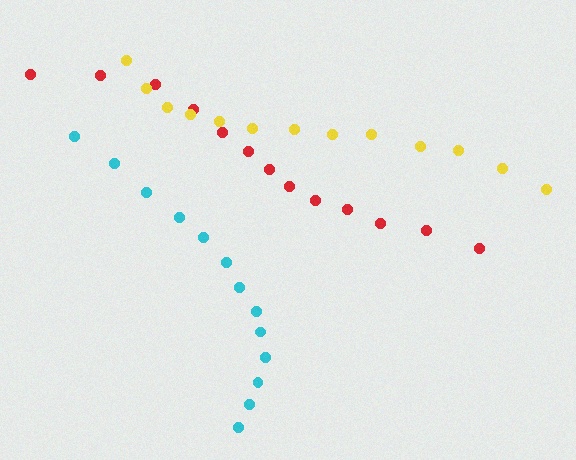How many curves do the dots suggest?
There are 3 distinct paths.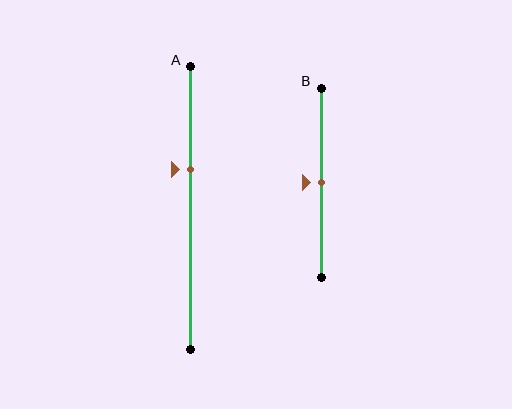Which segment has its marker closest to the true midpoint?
Segment B has its marker closest to the true midpoint.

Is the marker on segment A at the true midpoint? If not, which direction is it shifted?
No, the marker on segment A is shifted upward by about 14% of the segment length.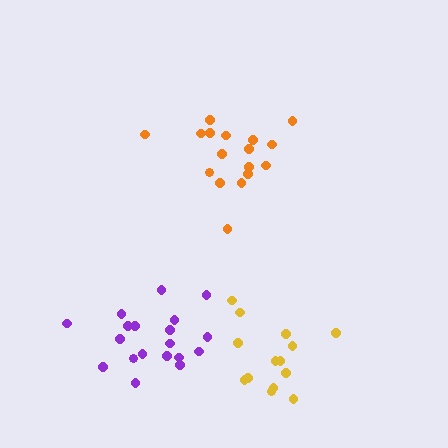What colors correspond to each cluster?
The clusters are colored: orange, purple, yellow.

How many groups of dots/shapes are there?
There are 3 groups.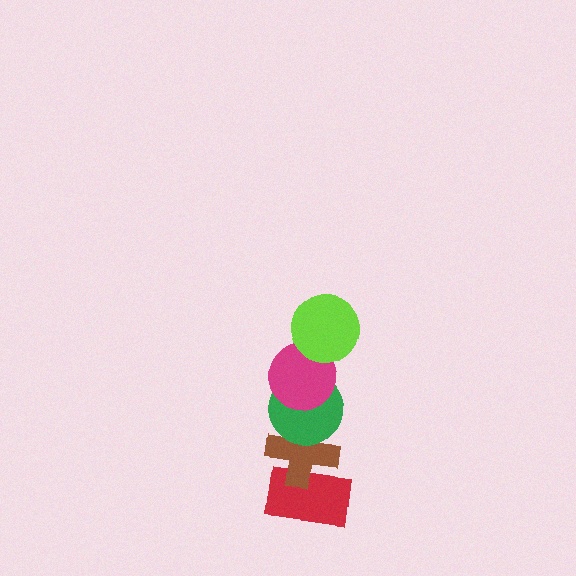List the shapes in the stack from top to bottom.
From top to bottom: the lime circle, the magenta circle, the green circle, the brown cross, the red rectangle.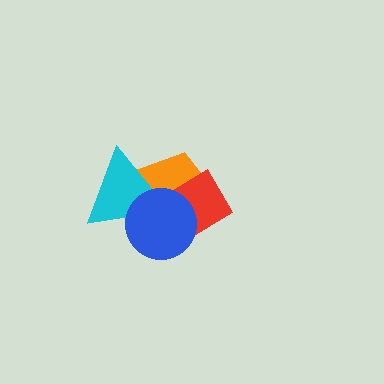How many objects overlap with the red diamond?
2 objects overlap with the red diamond.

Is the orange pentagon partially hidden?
Yes, it is partially covered by another shape.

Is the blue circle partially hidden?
No, no other shape covers it.